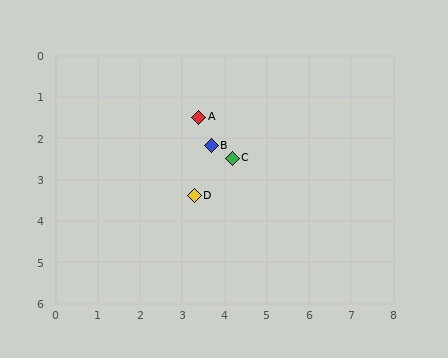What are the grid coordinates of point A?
Point A is at approximately (3.4, 1.5).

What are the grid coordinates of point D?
Point D is at approximately (3.3, 3.4).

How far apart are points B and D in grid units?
Points B and D are about 1.3 grid units apart.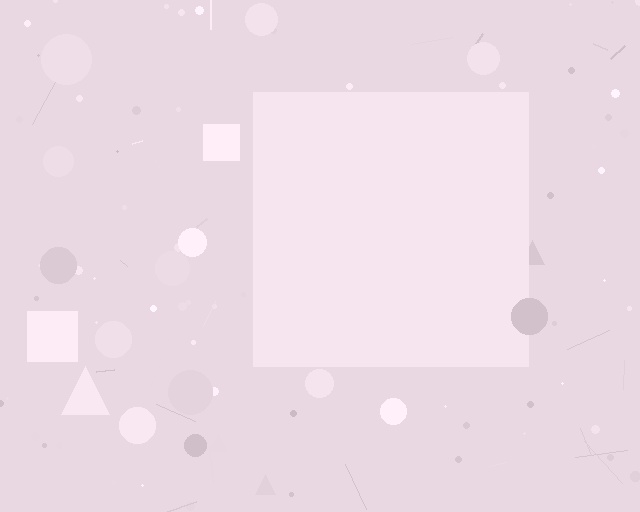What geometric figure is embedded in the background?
A square is embedded in the background.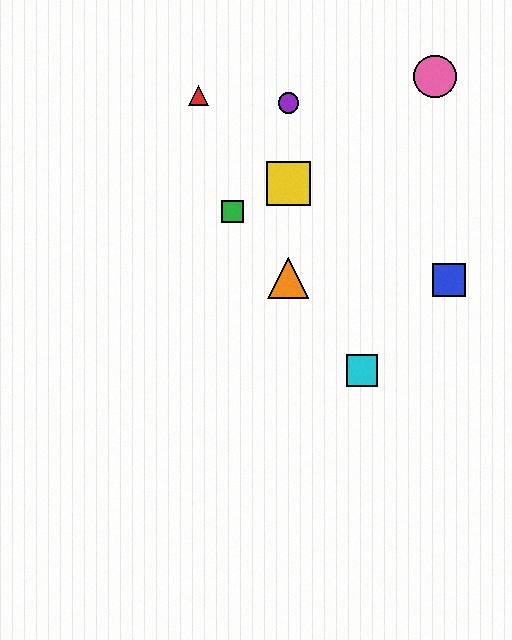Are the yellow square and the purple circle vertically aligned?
Yes, both are at x≈288.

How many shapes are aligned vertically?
3 shapes (the yellow square, the purple circle, the orange triangle) are aligned vertically.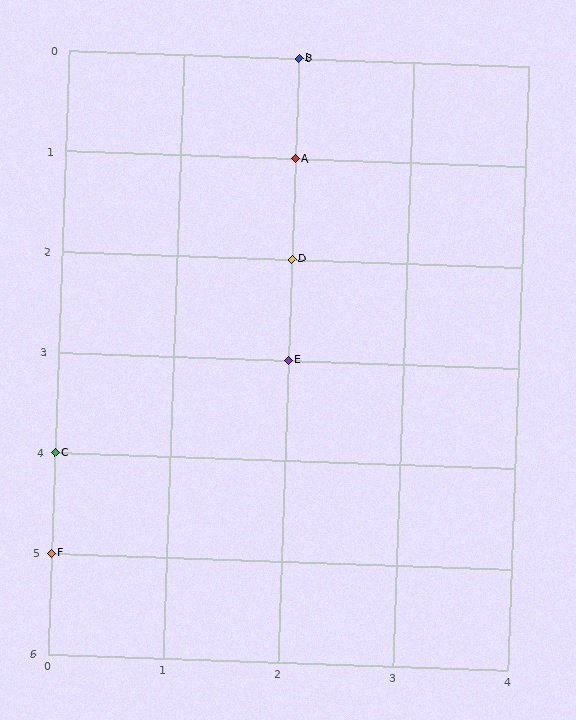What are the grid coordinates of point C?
Point C is at grid coordinates (0, 4).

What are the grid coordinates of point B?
Point B is at grid coordinates (2, 0).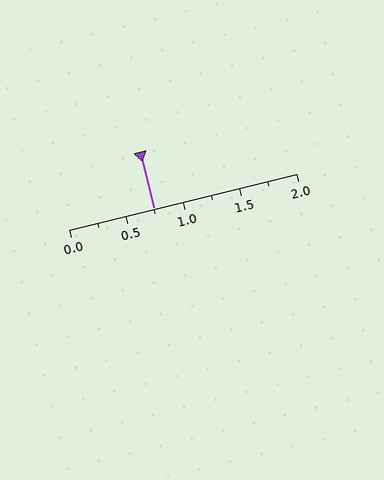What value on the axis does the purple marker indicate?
The marker indicates approximately 0.75.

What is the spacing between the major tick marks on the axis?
The major ticks are spaced 0.5 apart.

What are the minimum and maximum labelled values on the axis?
The axis runs from 0.0 to 2.0.